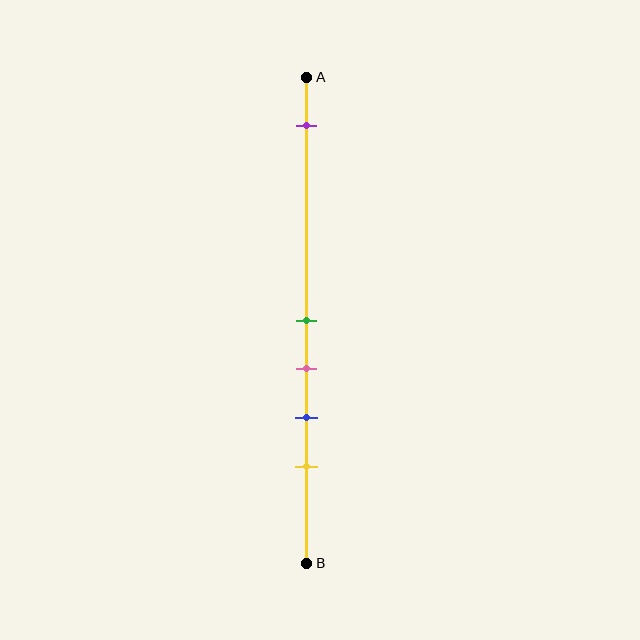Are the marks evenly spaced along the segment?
No, the marks are not evenly spaced.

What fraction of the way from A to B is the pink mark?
The pink mark is approximately 60% (0.6) of the way from A to B.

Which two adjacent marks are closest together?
The green and pink marks are the closest adjacent pair.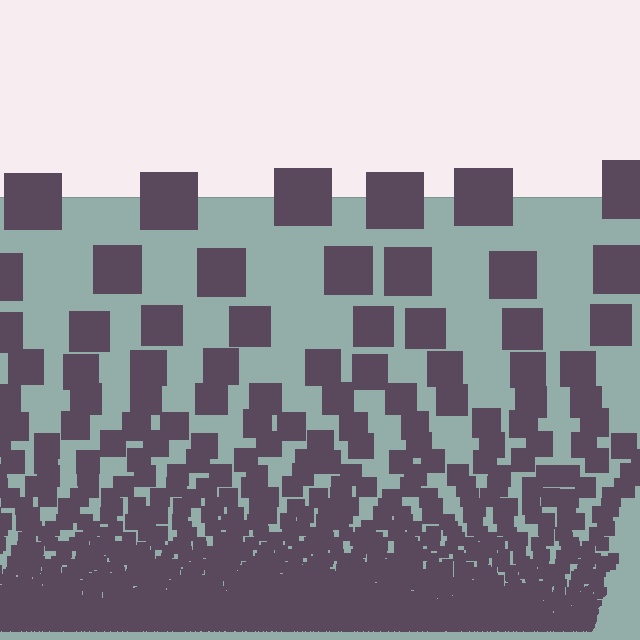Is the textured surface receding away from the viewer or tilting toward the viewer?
The surface appears to tilt toward the viewer. Texture elements get larger and sparser toward the top.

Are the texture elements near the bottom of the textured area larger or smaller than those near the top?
Smaller. The gradient is inverted — elements near the bottom are smaller and denser.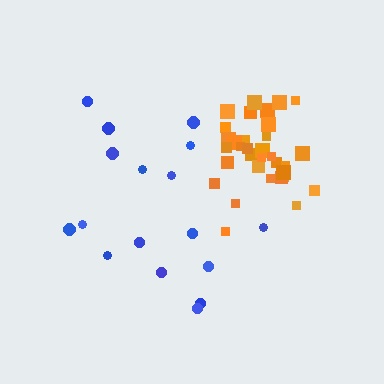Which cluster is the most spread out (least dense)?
Blue.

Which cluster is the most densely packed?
Orange.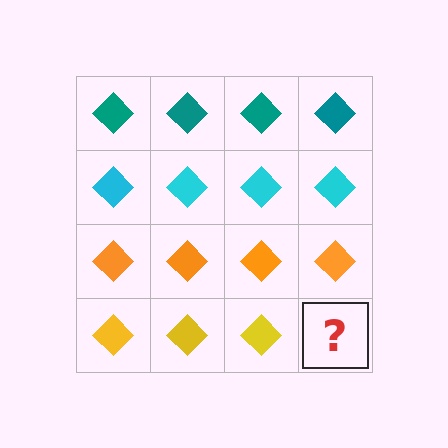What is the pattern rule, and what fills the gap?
The rule is that each row has a consistent color. The gap should be filled with a yellow diamond.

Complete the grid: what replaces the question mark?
The question mark should be replaced with a yellow diamond.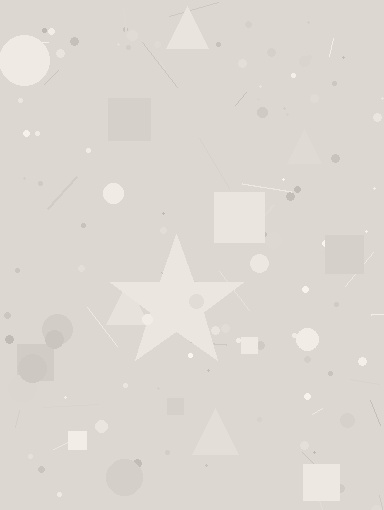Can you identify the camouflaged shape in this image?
The camouflaged shape is a star.